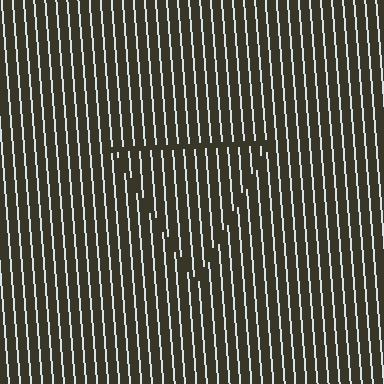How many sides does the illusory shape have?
3 sides — the line-ends trace a triangle.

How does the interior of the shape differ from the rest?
The interior of the shape contains the same grating, shifted by half a period — the contour is defined by the phase discontinuity where line-ends from the inner and outer gratings abut.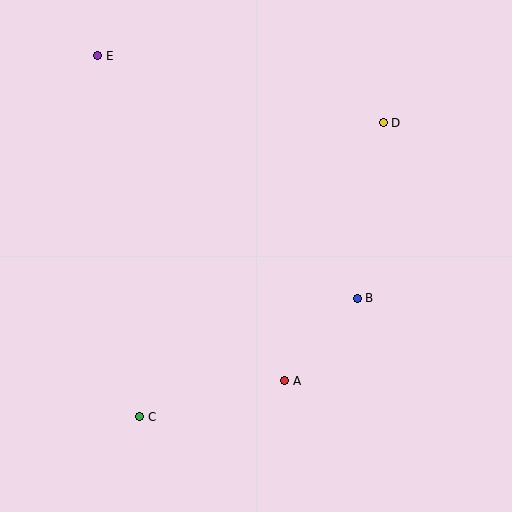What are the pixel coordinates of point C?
Point C is at (140, 417).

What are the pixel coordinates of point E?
Point E is at (98, 56).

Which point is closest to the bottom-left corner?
Point C is closest to the bottom-left corner.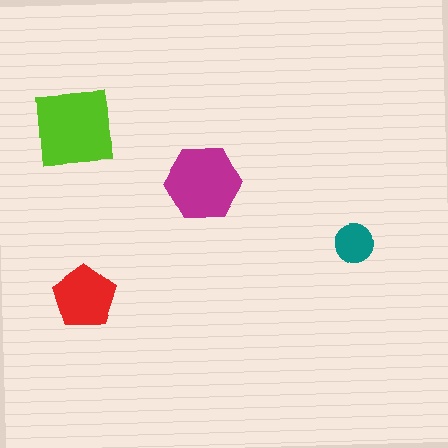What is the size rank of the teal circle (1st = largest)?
4th.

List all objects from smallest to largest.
The teal circle, the red pentagon, the magenta hexagon, the lime square.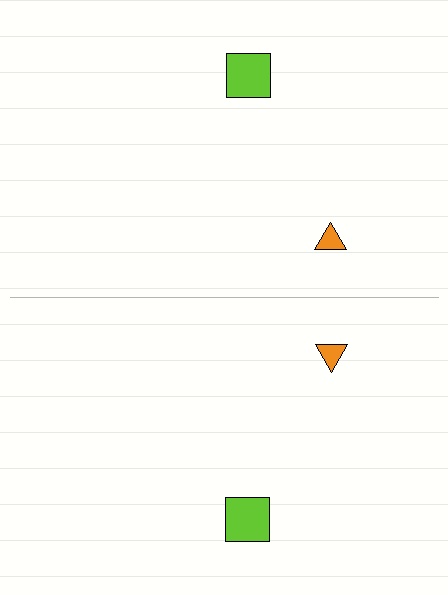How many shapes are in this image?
There are 4 shapes in this image.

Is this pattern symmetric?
Yes, this pattern has bilateral (reflection) symmetry.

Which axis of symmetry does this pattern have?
The pattern has a horizontal axis of symmetry running through the center of the image.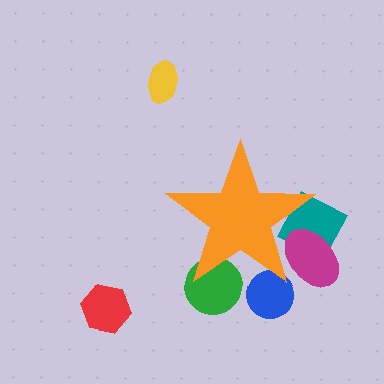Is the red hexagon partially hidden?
No, the red hexagon is fully visible.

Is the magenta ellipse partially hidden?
Yes, the magenta ellipse is partially hidden behind the orange star.